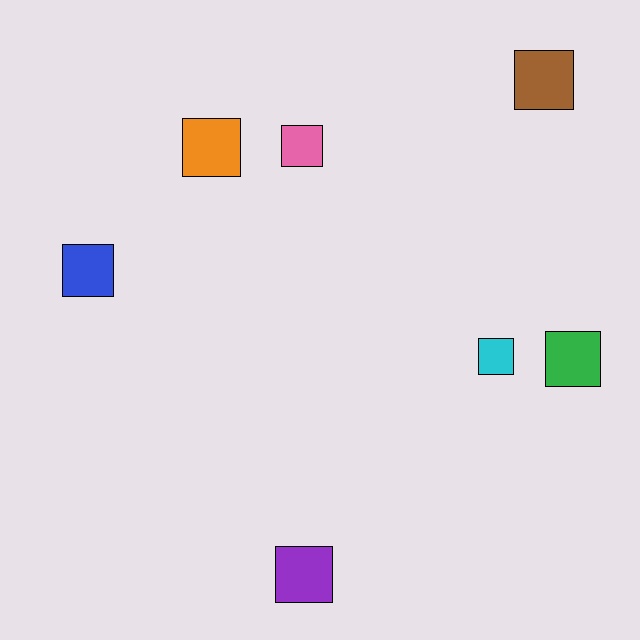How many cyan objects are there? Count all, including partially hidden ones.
There is 1 cyan object.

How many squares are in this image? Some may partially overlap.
There are 7 squares.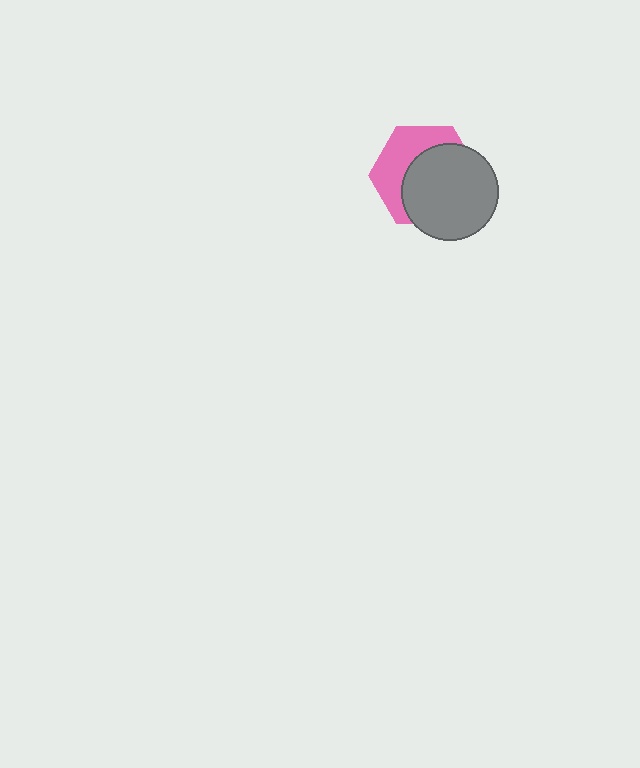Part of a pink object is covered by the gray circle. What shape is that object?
It is a hexagon.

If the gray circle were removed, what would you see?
You would see the complete pink hexagon.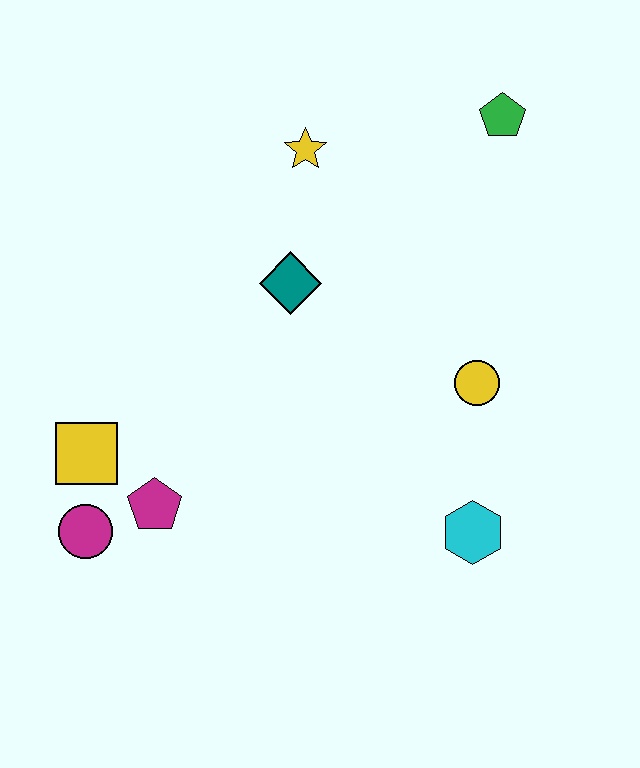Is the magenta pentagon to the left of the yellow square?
No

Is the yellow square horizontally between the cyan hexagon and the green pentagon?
No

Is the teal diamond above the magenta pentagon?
Yes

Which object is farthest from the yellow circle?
The magenta circle is farthest from the yellow circle.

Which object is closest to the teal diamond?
The yellow star is closest to the teal diamond.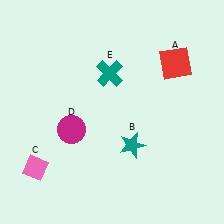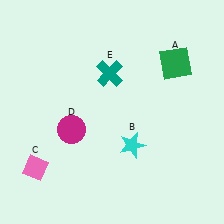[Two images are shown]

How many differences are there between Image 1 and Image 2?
There are 2 differences between the two images.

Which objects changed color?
A changed from red to green. B changed from teal to cyan.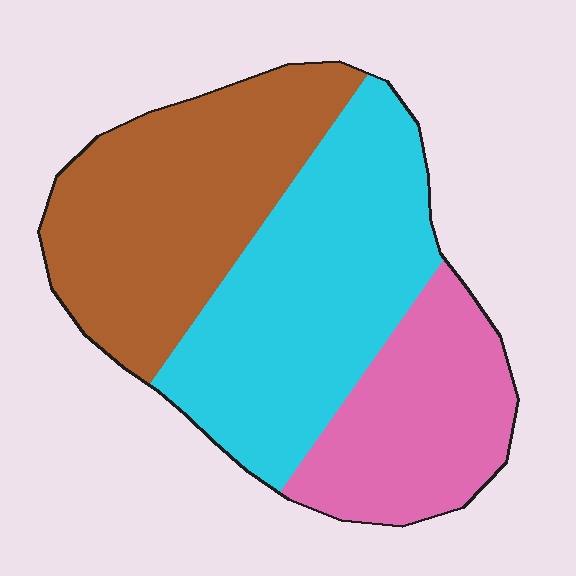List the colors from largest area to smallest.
From largest to smallest: cyan, brown, pink.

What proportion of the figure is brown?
Brown covers 36% of the figure.